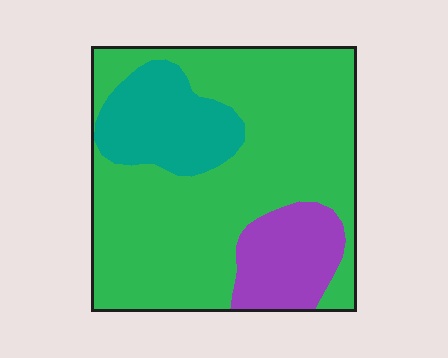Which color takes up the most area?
Green, at roughly 70%.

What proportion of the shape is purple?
Purple covers about 15% of the shape.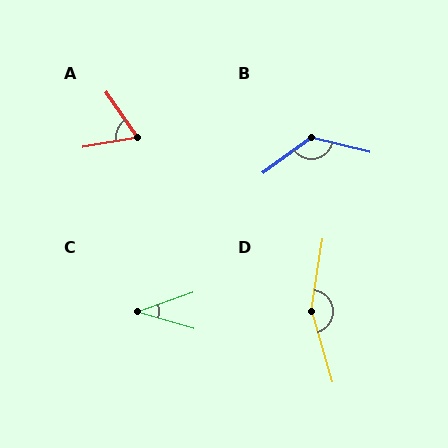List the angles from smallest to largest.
C (36°), A (65°), B (130°), D (155°).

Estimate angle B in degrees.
Approximately 130 degrees.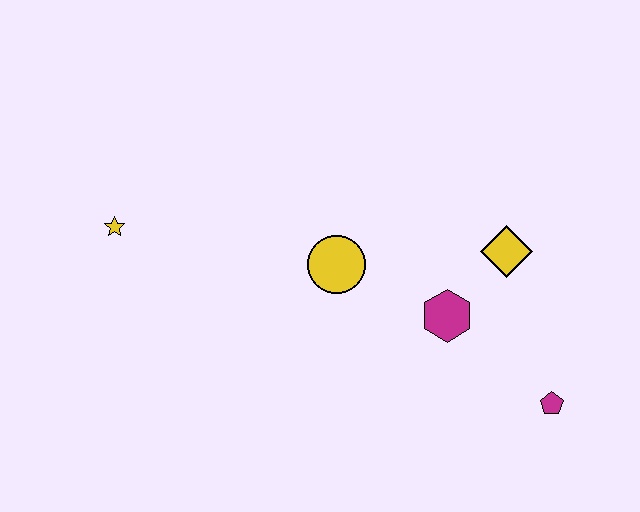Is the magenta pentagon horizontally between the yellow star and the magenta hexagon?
No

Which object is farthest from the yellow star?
The magenta pentagon is farthest from the yellow star.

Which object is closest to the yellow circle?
The magenta hexagon is closest to the yellow circle.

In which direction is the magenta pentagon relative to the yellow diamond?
The magenta pentagon is below the yellow diamond.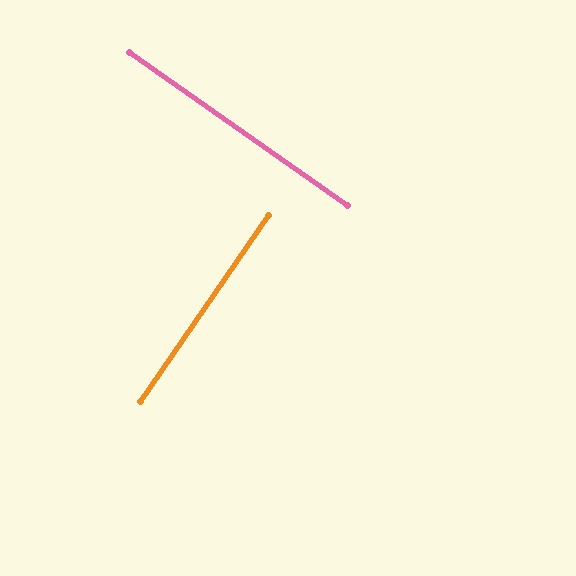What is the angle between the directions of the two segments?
Approximately 90 degrees.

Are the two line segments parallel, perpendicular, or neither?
Perpendicular — they meet at approximately 90°.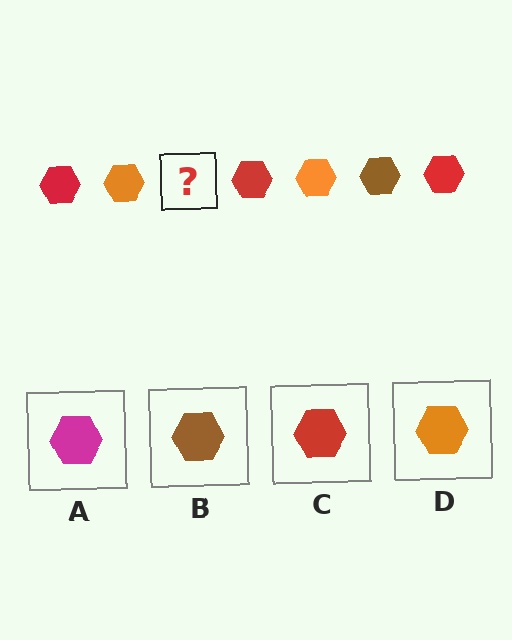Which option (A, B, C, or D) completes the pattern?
B.